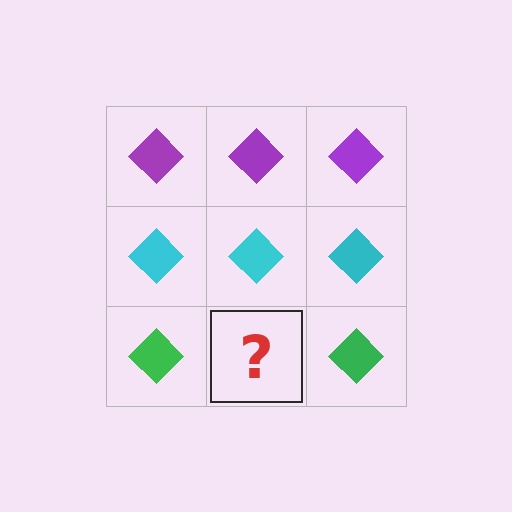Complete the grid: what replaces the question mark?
The question mark should be replaced with a green diamond.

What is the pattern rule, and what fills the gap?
The rule is that each row has a consistent color. The gap should be filled with a green diamond.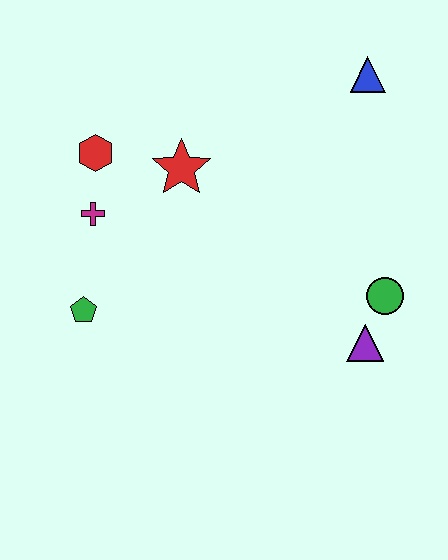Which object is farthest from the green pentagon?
The blue triangle is farthest from the green pentagon.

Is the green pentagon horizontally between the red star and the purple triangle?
No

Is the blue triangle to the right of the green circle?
No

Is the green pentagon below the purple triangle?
No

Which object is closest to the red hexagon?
The magenta cross is closest to the red hexagon.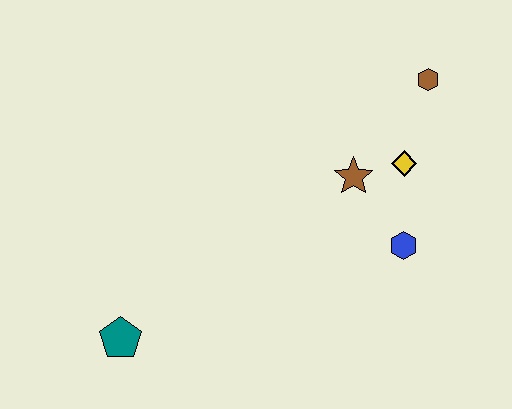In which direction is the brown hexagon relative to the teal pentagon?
The brown hexagon is to the right of the teal pentagon.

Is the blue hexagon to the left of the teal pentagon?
No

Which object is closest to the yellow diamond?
The brown star is closest to the yellow diamond.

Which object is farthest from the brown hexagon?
The teal pentagon is farthest from the brown hexagon.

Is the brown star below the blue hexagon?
No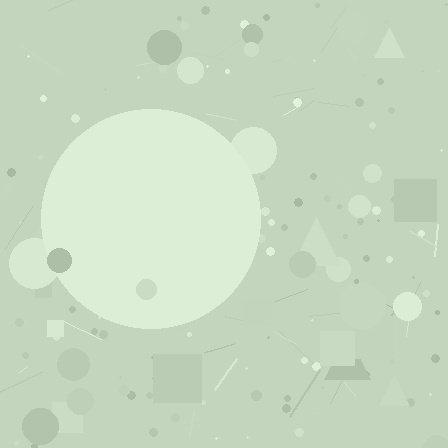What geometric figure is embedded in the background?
A circle is embedded in the background.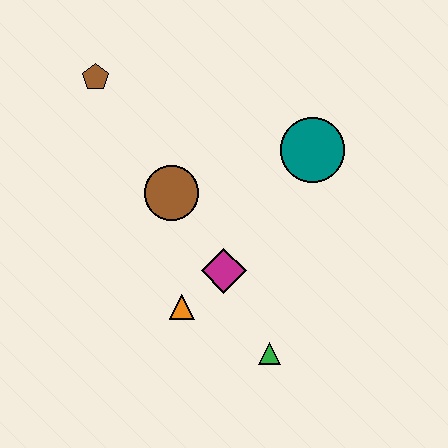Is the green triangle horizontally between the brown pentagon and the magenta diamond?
No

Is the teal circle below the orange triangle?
No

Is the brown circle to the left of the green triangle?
Yes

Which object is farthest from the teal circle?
The brown pentagon is farthest from the teal circle.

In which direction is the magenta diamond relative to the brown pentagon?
The magenta diamond is below the brown pentagon.